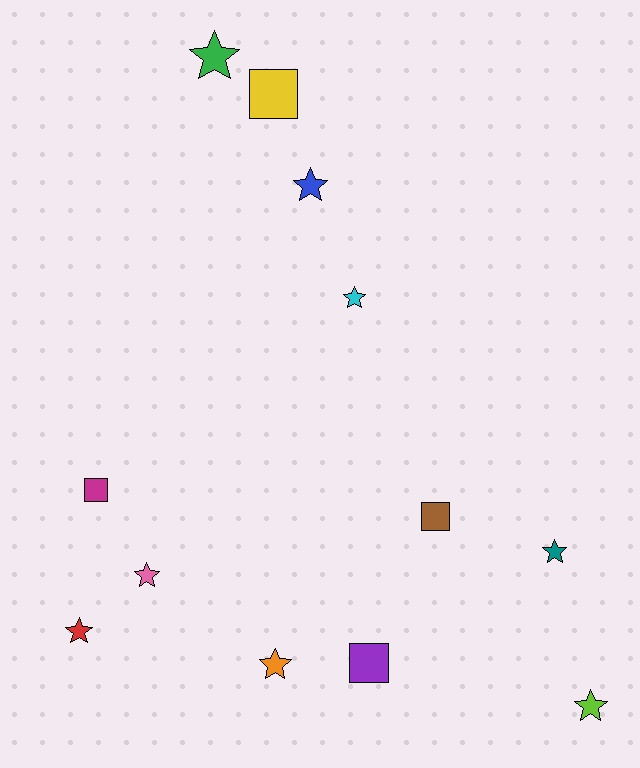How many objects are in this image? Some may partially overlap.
There are 12 objects.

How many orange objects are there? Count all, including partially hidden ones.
There is 1 orange object.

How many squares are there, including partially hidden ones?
There are 4 squares.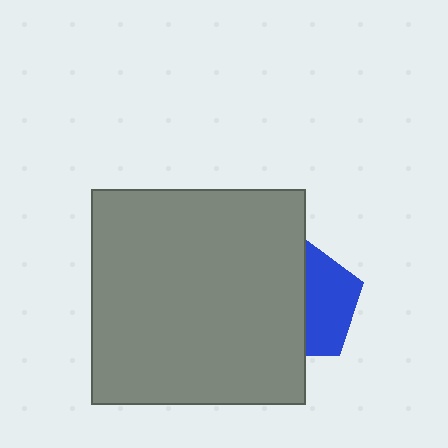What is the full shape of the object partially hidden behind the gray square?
The partially hidden object is a blue pentagon.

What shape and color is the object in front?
The object in front is a gray square.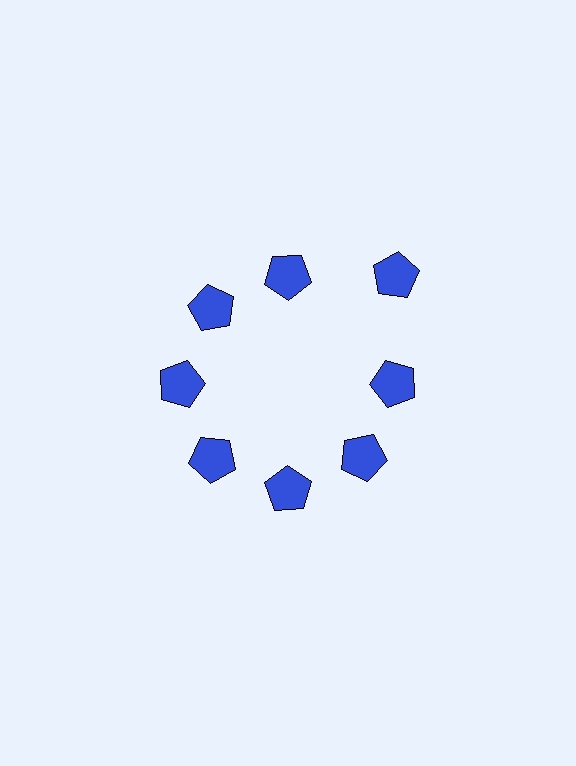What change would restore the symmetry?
The symmetry would be restored by moving it inward, back onto the ring so that all 8 pentagons sit at equal angles and equal distance from the center.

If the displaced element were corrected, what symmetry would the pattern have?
It would have 8-fold rotational symmetry — the pattern would map onto itself every 45 degrees.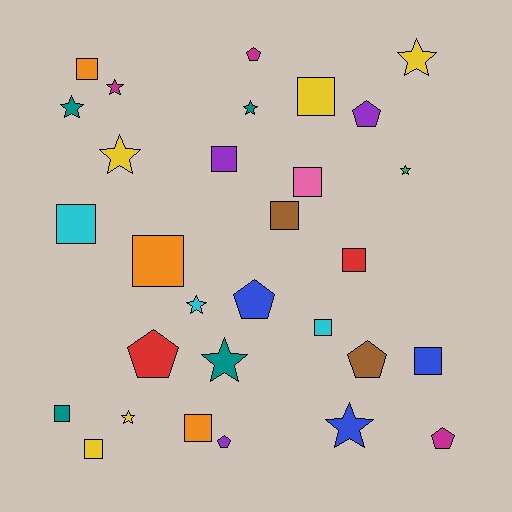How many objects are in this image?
There are 30 objects.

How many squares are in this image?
There are 13 squares.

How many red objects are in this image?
There are 2 red objects.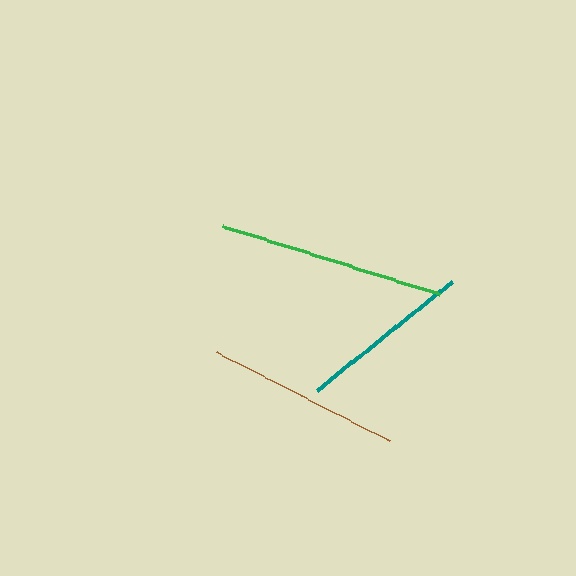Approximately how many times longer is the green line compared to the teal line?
The green line is approximately 1.3 times the length of the teal line.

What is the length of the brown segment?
The brown segment is approximately 194 pixels long.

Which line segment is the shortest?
The teal line is the shortest at approximately 174 pixels.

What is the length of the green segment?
The green segment is approximately 226 pixels long.